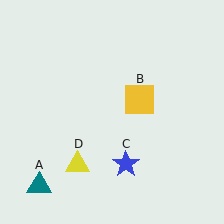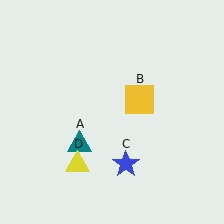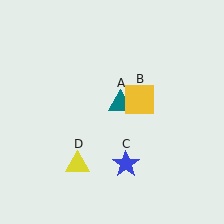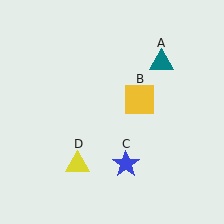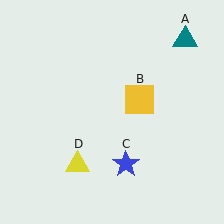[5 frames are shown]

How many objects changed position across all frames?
1 object changed position: teal triangle (object A).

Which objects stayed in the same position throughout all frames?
Yellow square (object B) and blue star (object C) and yellow triangle (object D) remained stationary.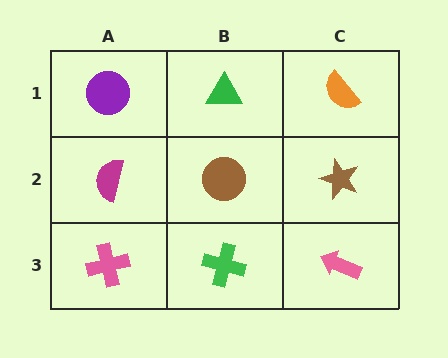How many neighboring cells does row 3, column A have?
2.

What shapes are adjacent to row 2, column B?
A green triangle (row 1, column B), a green cross (row 3, column B), a magenta semicircle (row 2, column A), a brown star (row 2, column C).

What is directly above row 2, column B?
A green triangle.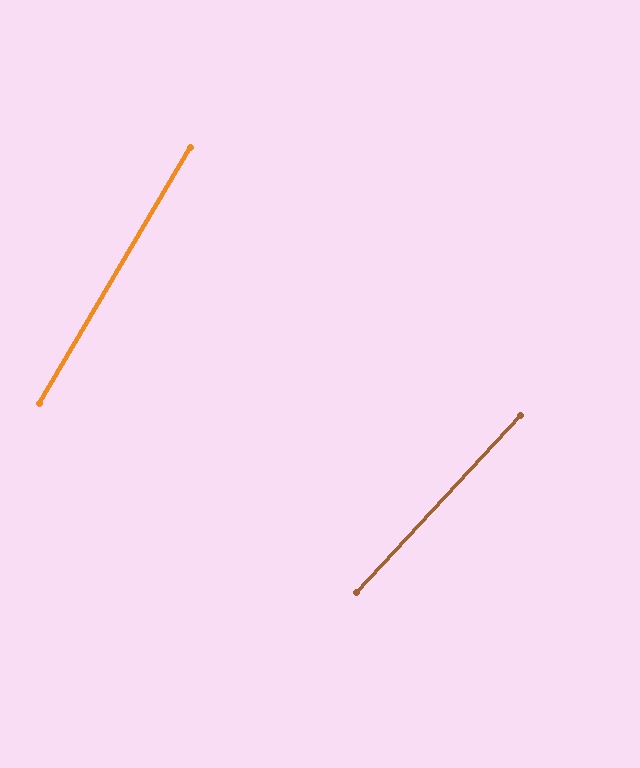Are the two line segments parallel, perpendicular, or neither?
Neither parallel nor perpendicular — they differ by about 12°.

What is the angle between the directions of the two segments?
Approximately 12 degrees.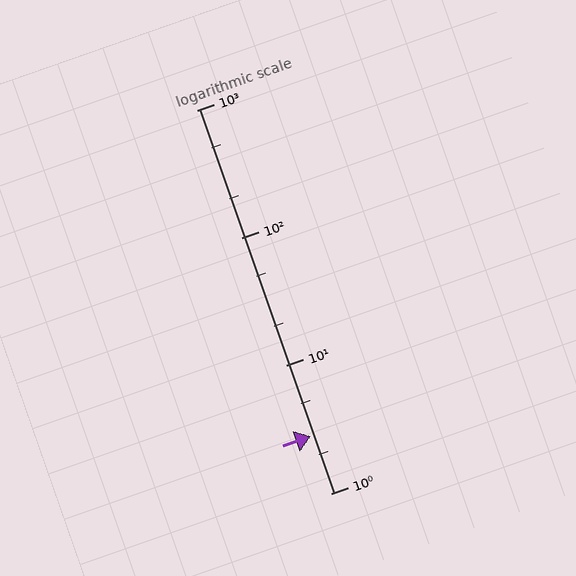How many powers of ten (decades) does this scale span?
The scale spans 3 decades, from 1 to 1000.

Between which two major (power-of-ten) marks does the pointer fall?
The pointer is between 1 and 10.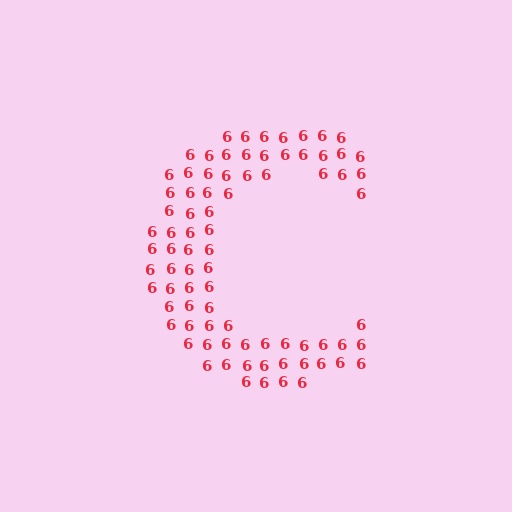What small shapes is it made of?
It is made of small digit 6's.